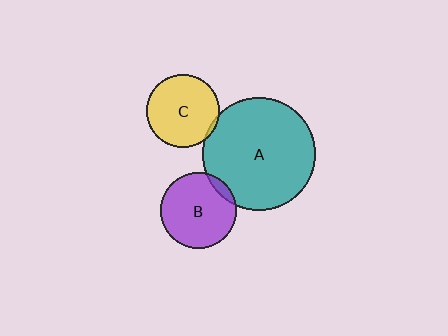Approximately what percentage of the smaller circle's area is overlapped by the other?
Approximately 5%.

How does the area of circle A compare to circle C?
Approximately 2.4 times.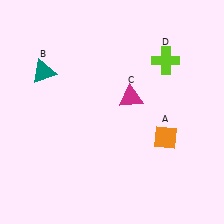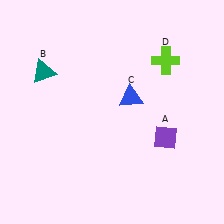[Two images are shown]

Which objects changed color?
A changed from orange to purple. C changed from magenta to blue.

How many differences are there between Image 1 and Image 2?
There are 2 differences between the two images.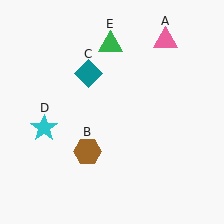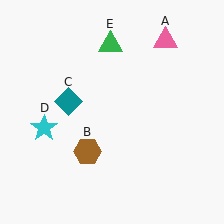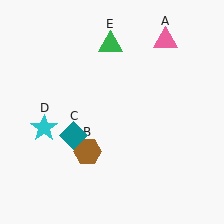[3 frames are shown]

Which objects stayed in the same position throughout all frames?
Pink triangle (object A) and brown hexagon (object B) and cyan star (object D) and green triangle (object E) remained stationary.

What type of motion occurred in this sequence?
The teal diamond (object C) rotated counterclockwise around the center of the scene.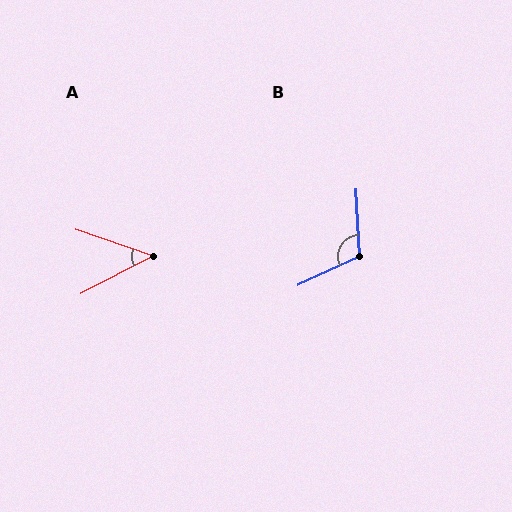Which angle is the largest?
B, at approximately 112 degrees.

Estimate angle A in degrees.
Approximately 46 degrees.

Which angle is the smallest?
A, at approximately 46 degrees.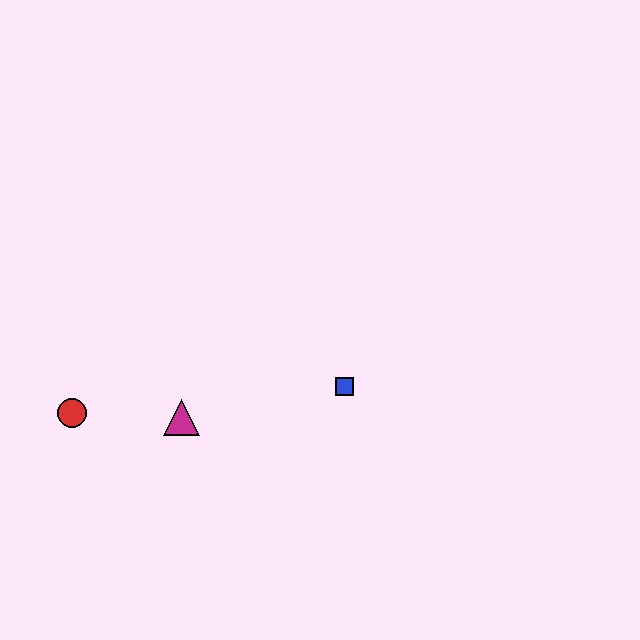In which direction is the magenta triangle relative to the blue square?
The magenta triangle is to the left of the blue square.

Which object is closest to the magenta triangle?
The red circle is closest to the magenta triangle.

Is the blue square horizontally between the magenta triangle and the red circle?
No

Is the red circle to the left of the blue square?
Yes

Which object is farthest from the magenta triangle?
The blue square is farthest from the magenta triangle.